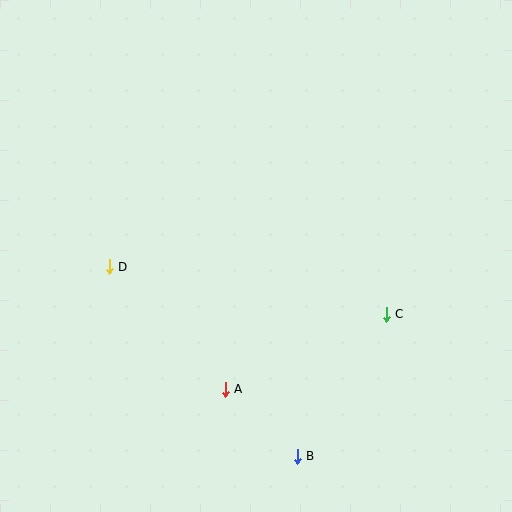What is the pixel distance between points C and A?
The distance between C and A is 178 pixels.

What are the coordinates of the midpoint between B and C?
The midpoint between B and C is at (342, 385).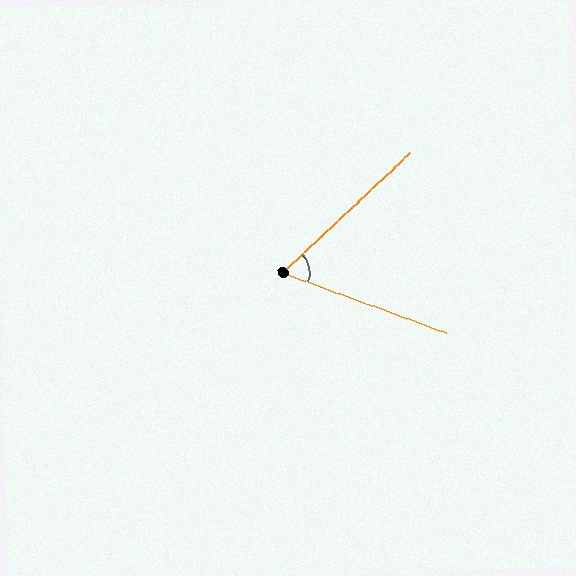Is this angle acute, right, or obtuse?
It is acute.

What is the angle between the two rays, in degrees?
Approximately 63 degrees.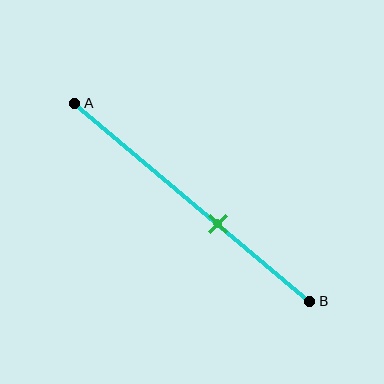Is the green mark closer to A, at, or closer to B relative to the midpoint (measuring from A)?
The green mark is closer to point B than the midpoint of segment AB.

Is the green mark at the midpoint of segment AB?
No, the mark is at about 60% from A, not at the 50% midpoint.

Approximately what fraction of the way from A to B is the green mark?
The green mark is approximately 60% of the way from A to B.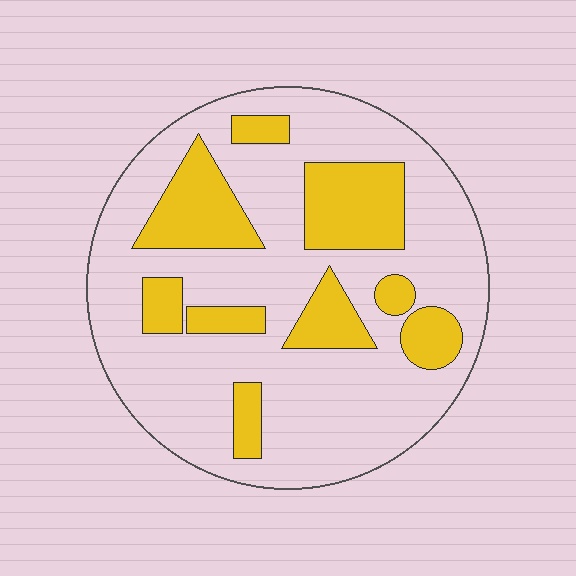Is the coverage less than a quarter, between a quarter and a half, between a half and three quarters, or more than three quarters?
Between a quarter and a half.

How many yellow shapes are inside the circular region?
9.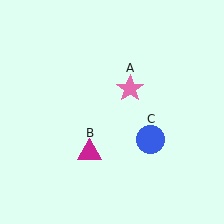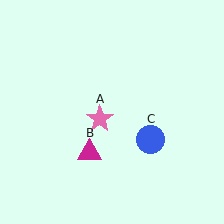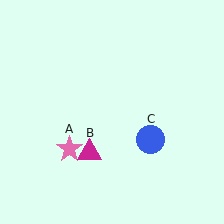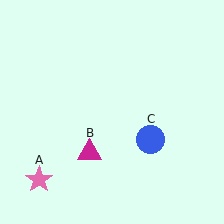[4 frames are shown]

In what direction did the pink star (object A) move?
The pink star (object A) moved down and to the left.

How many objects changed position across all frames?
1 object changed position: pink star (object A).